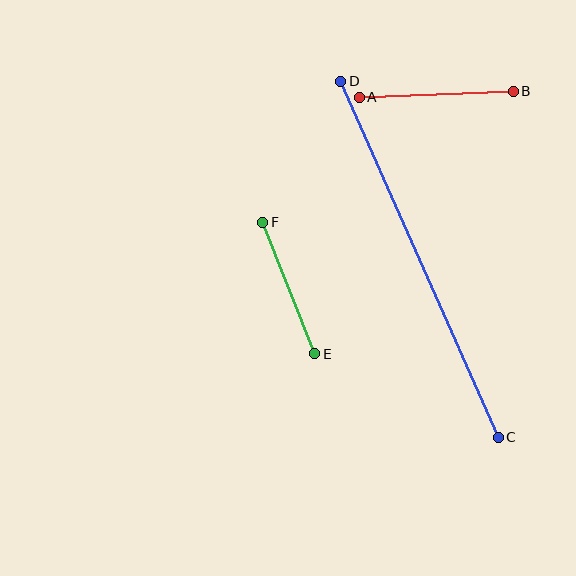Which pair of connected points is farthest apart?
Points C and D are farthest apart.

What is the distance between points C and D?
The distance is approximately 389 pixels.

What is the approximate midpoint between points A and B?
The midpoint is at approximately (436, 94) pixels.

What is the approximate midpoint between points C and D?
The midpoint is at approximately (420, 259) pixels.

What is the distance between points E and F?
The distance is approximately 141 pixels.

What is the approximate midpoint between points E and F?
The midpoint is at approximately (289, 288) pixels.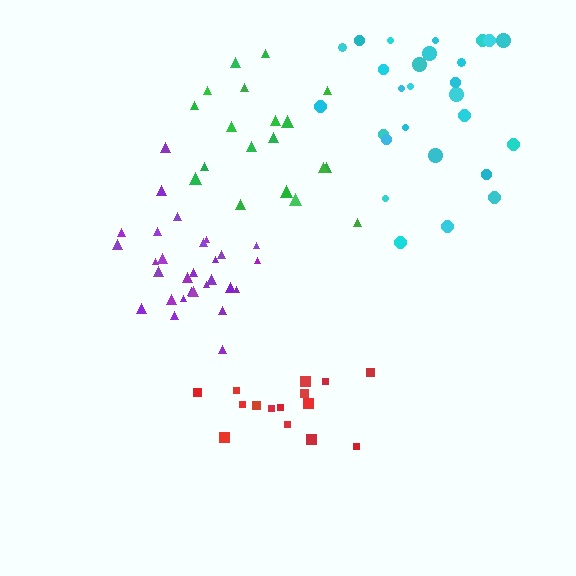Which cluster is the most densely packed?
Purple.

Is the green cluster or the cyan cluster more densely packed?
Green.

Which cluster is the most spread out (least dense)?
Cyan.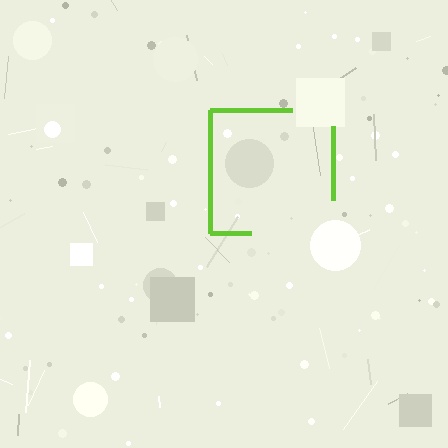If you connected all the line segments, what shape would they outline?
They would outline a square.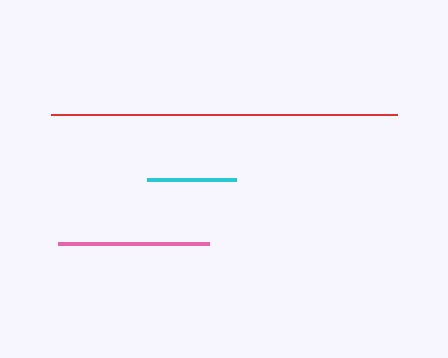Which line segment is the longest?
The red line is the longest at approximately 346 pixels.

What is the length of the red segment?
The red segment is approximately 346 pixels long.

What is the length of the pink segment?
The pink segment is approximately 151 pixels long.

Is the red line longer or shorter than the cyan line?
The red line is longer than the cyan line.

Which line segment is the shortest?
The cyan line is the shortest at approximately 89 pixels.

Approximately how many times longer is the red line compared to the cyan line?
The red line is approximately 3.9 times the length of the cyan line.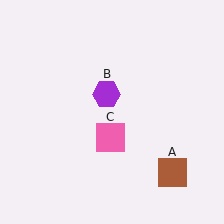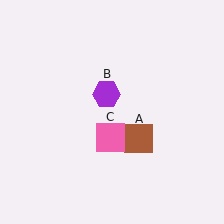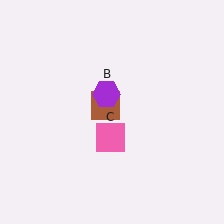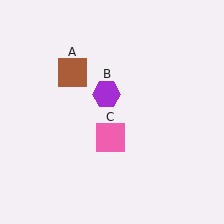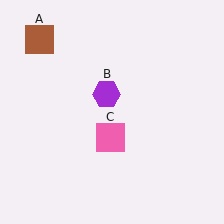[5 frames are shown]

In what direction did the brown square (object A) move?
The brown square (object A) moved up and to the left.